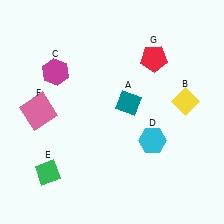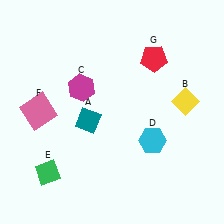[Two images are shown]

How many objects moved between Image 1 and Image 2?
2 objects moved between the two images.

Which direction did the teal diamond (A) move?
The teal diamond (A) moved left.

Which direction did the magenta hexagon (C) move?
The magenta hexagon (C) moved right.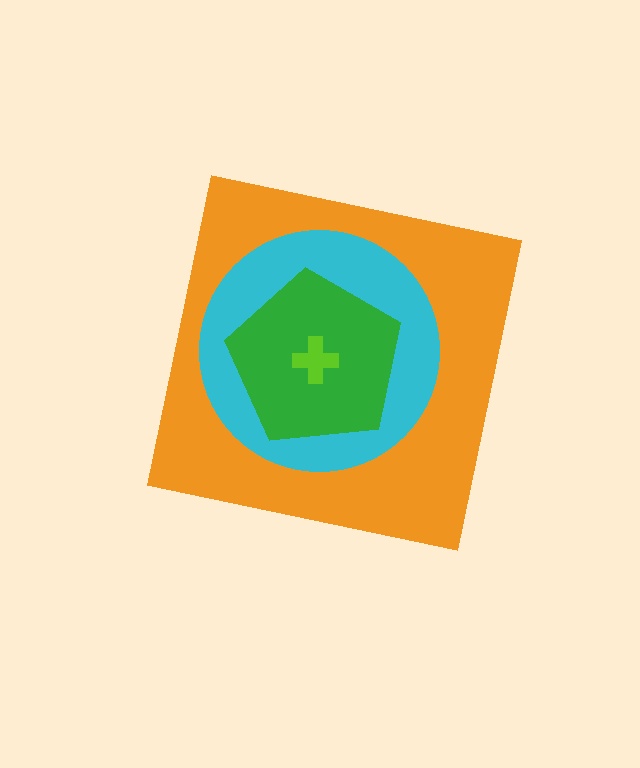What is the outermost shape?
The orange square.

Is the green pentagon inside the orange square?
Yes.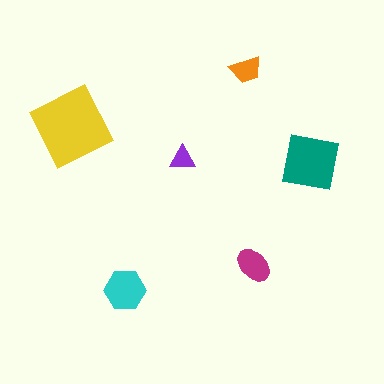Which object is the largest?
The yellow square.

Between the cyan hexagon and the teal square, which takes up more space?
The teal square.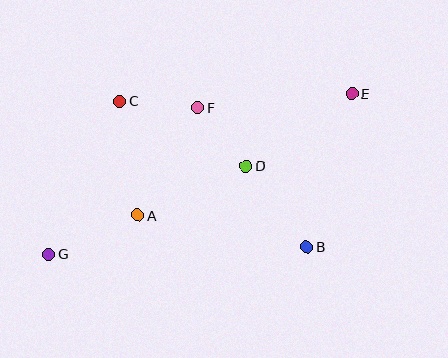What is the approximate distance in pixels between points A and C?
The distance between A and C is approximately 115 pixels.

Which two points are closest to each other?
Points D and F are closest to each other.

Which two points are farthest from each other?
Points E and G are farthest from each other.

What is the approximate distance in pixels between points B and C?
The distance between B and C is approximately 237 pixels.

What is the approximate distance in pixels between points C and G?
The distance between C and G is approximately 169 pixels.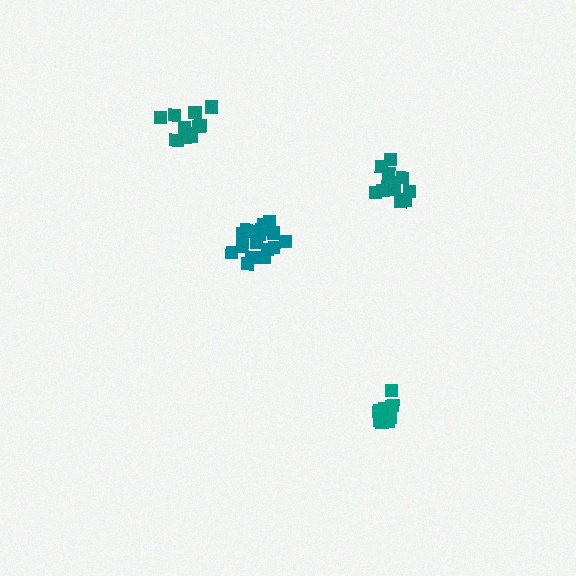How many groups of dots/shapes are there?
There are 4 groups.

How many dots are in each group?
Group 1: 12 dots, Group 2: 14 dots, Group 3: 12 dots, Group 4: 17 dots (55 total).